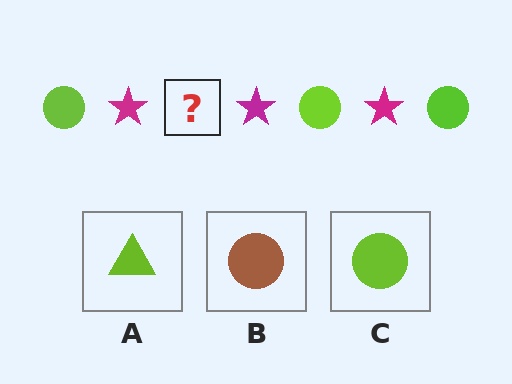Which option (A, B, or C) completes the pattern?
C.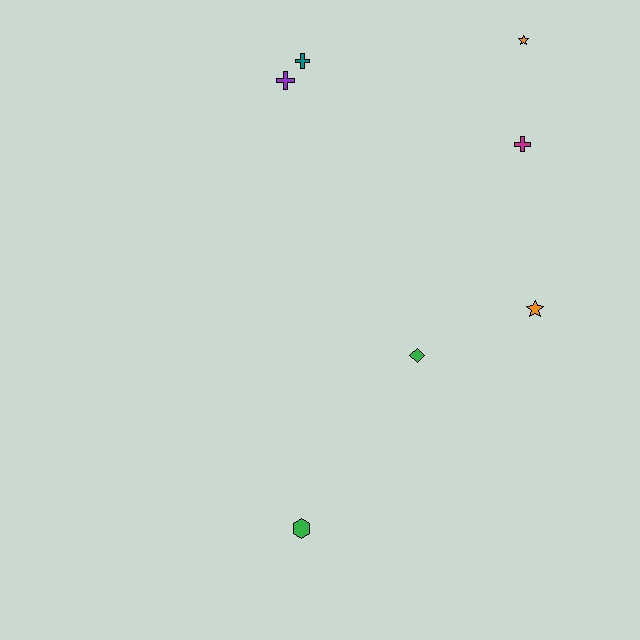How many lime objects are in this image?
There are no lime objects.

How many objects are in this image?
There are 7 objects.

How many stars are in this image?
There are 2 stars.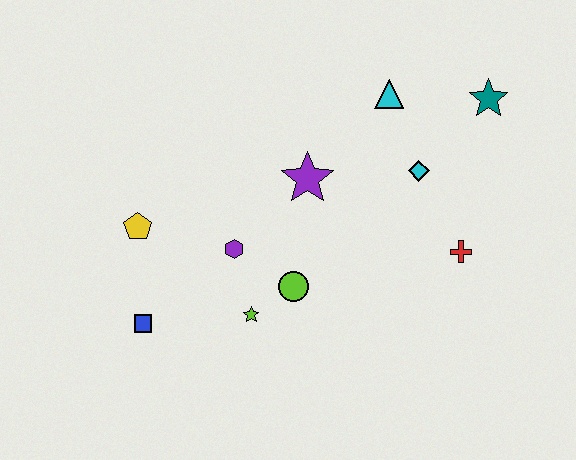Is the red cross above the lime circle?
Yes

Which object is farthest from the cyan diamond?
The blue square is farthest from the cyan diamond.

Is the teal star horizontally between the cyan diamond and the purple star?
No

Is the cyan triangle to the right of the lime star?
Yes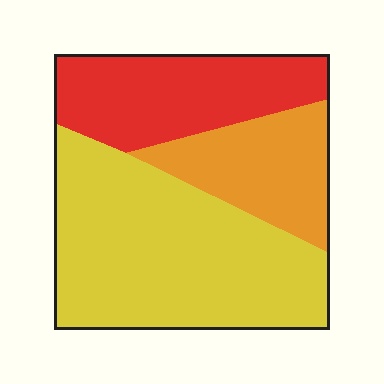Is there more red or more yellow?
Yellow.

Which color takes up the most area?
Yellow, at roughly 50%.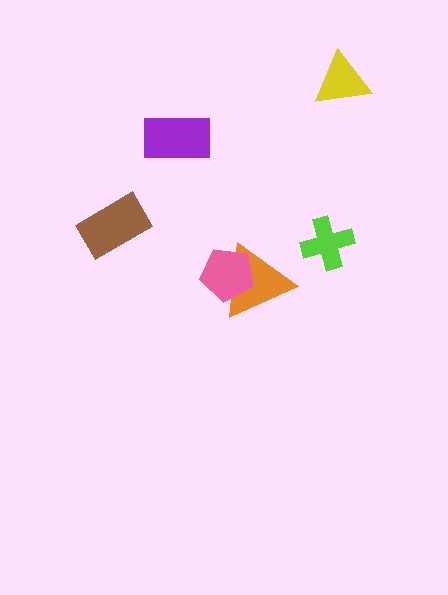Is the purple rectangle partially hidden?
No, no other shape covers it.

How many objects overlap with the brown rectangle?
0 objects overlap with the brown rectangle.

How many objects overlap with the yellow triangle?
0 objects overlap with the yellow triangle.